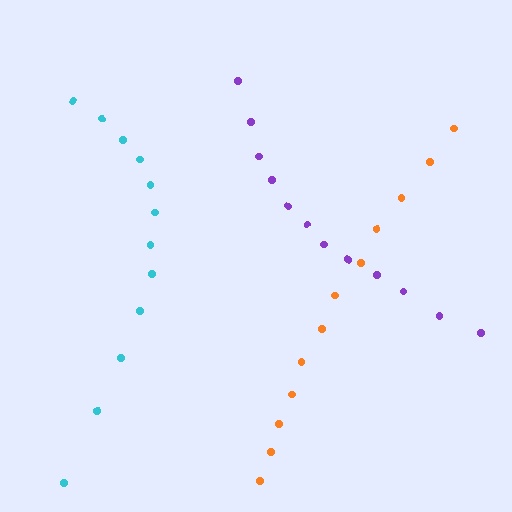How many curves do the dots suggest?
There are 3 distinct paths.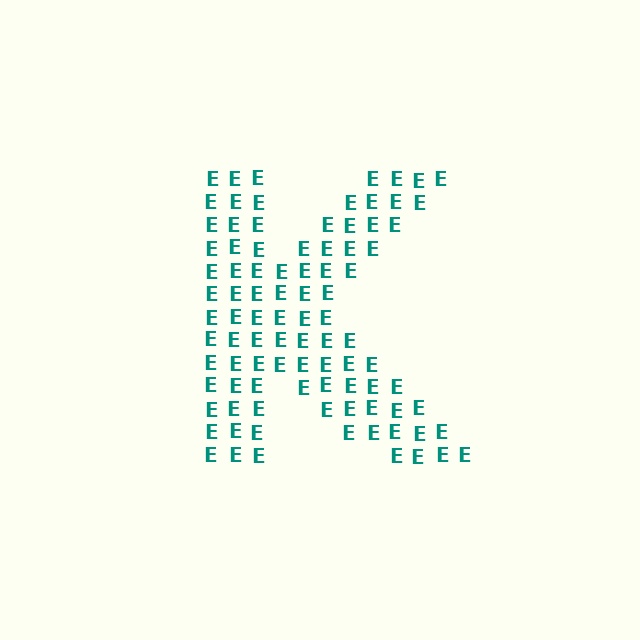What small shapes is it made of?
It is made of small letter E's.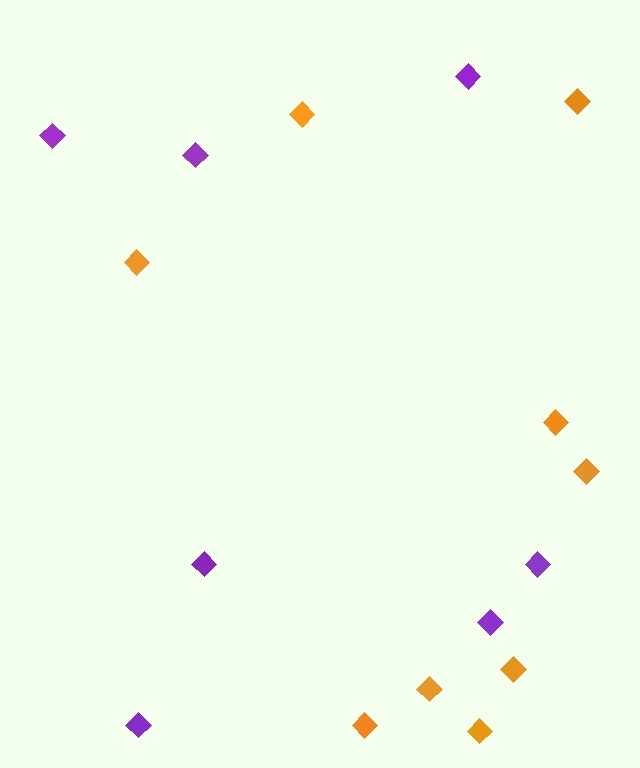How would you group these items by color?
There are 2 groups: one group of orange diamonds (9) and one group of purple diamonds (7).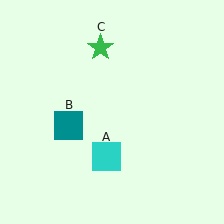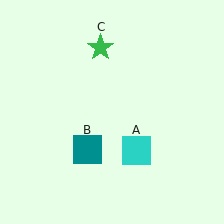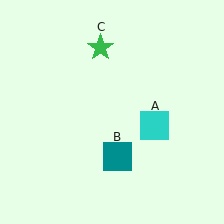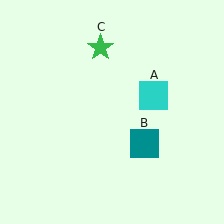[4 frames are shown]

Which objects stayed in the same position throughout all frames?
Green star (object C) remained stationary.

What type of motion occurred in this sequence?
The cyan square (object A), teal square (object B) rotated counterclockwise around the center of the scene.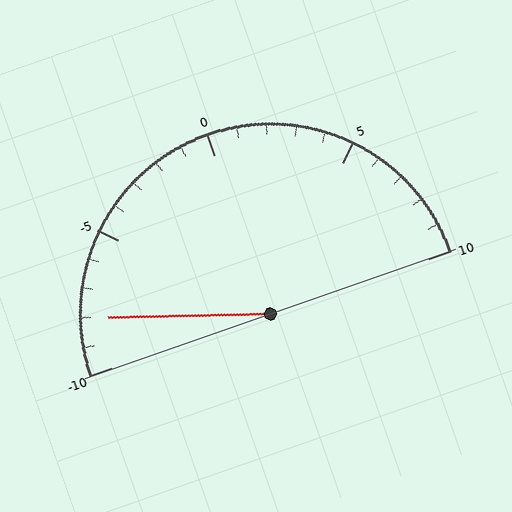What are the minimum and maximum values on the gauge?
The gauge ranges from -10 to 10.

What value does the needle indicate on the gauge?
The needle indicates approximately -8.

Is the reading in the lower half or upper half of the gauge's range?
The reading is in the lower half of the range (-10 to 10).